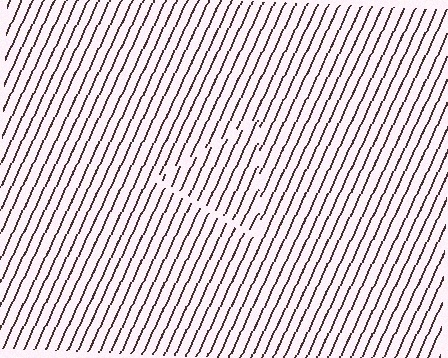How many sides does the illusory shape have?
3 sides — the line-ends trace a triangle.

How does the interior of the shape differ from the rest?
The interior of the shape contains the same grating, shifted by half a period — the contour is defined by the phase discontinuity where line-ends from the inner and outer gratings abut.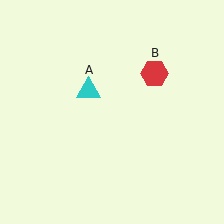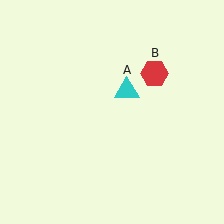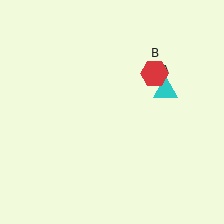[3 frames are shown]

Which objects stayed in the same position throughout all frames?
Red hexagon (object B) remained stationary.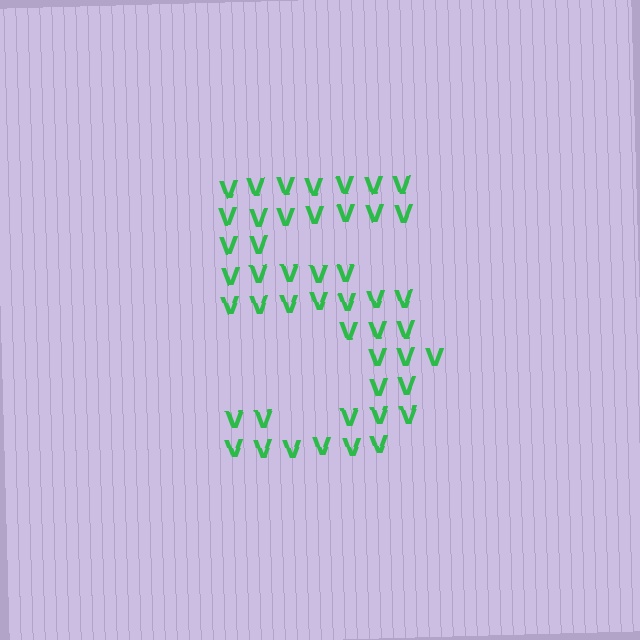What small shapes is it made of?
It is made of small letter V's.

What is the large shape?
The large shape is the digit 5.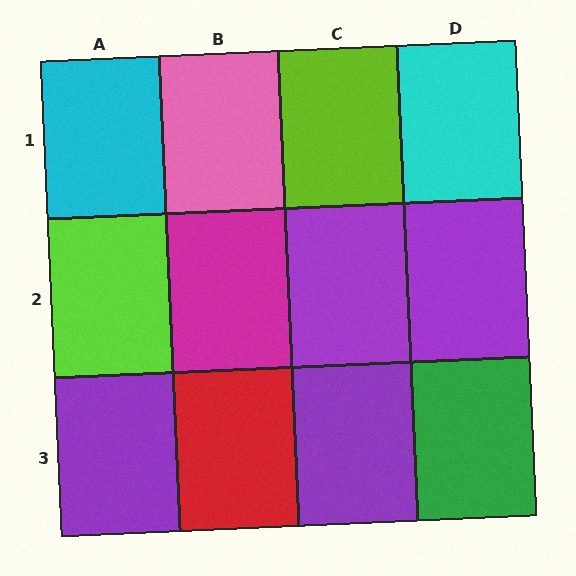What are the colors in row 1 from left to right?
Cyan, pink, lime, cyan.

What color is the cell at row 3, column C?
Purple.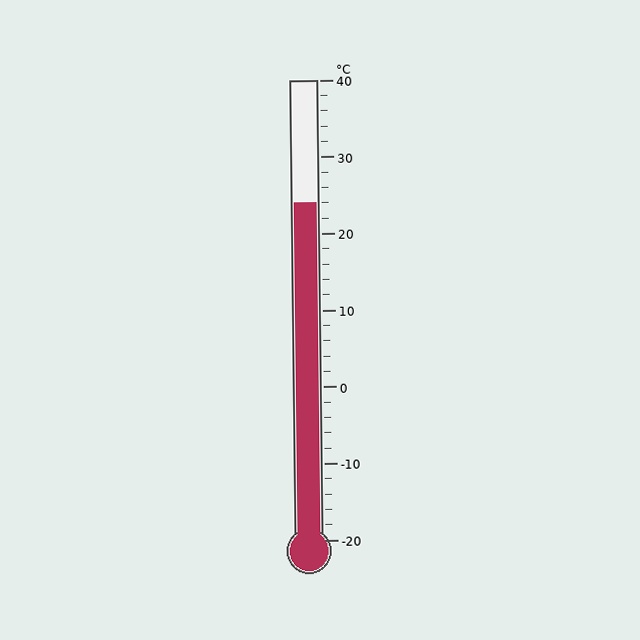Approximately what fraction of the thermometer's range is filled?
The thermometer is filled to approximately 75% of its range.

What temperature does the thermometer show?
The thermometer shows approximately 24°C.